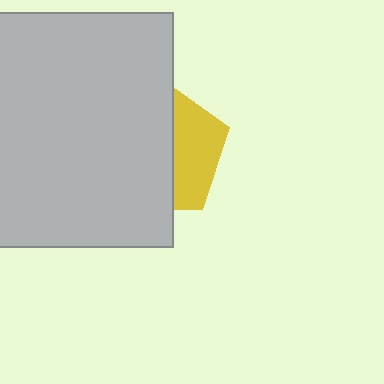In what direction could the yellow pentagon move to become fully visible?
The yellow pentagon could move right. That would shift it out from behind the light gray square entirely.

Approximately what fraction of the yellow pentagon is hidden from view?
Roughly 64% of the yellow pentagon is hidden behind the light gray square.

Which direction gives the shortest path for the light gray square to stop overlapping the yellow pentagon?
Moving left gives the shortest separation.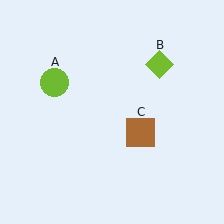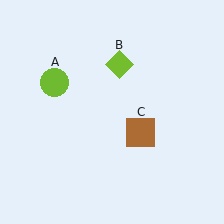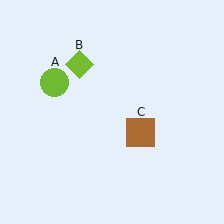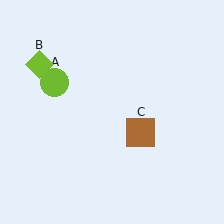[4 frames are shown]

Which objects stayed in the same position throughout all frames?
Lime circle (object A) and brown square (object C) remained stationary.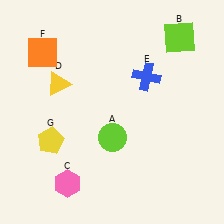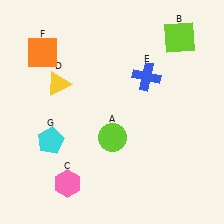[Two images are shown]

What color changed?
The pentagon (G) changed from yellow in Image 1 to cyan in Image 2.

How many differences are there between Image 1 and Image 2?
There is 1 difference between the two images.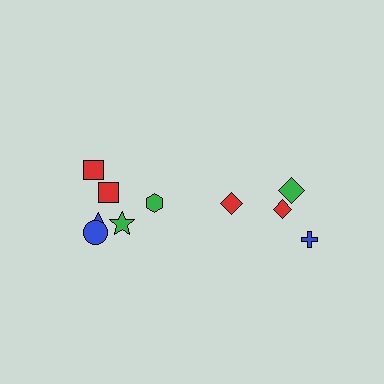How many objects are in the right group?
There are 4 objects.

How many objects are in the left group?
There are 6 objects.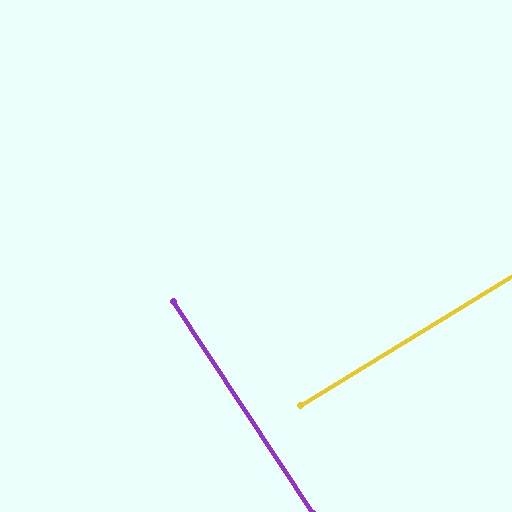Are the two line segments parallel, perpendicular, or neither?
Perpendicular — they meet at approximately 88°.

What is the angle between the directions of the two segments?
Approximately 88 degrees.